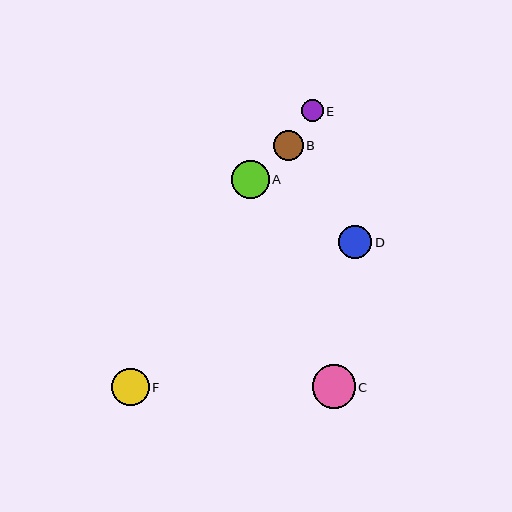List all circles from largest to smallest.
From largest to smallest: C, A, F, D, B, E.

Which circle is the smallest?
Circle E is the smallest with a size of approximately 22 pixels.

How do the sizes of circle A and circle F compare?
Circle A and circle F are approximately the same size.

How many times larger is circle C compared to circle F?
Circle C is approximately 1.2 times the size of circle F.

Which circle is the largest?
Circle C is the largest with a size of approximately 43 pixels.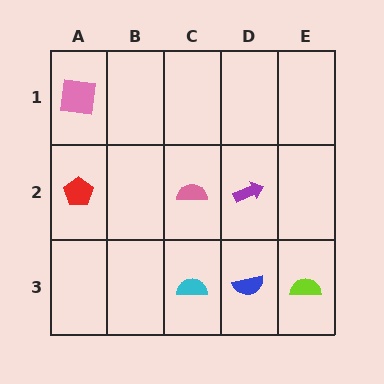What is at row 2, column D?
A purple arrow.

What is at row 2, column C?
A pink semicircle.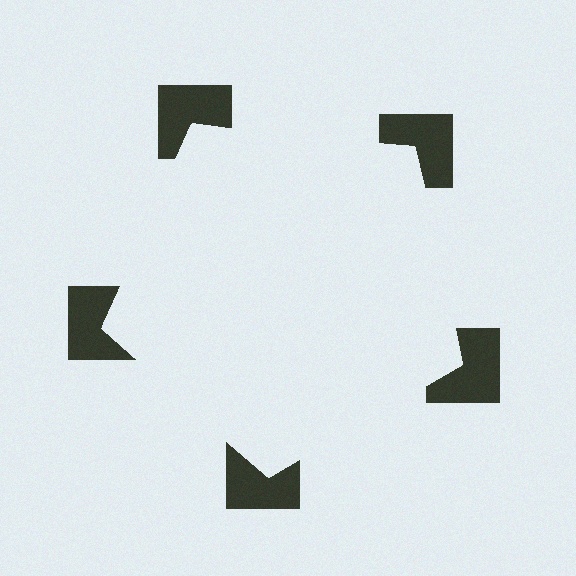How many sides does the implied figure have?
5 sides.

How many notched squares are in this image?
There are 5 — one at each vertex of the illusory pentagon.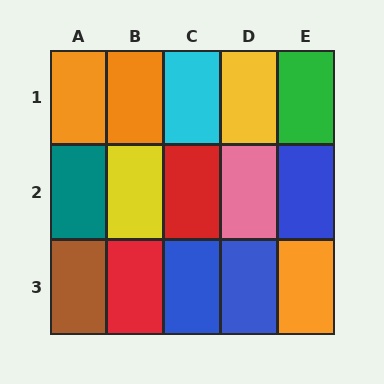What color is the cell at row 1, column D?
Yellow.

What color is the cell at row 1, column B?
Orange.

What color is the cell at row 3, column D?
Blue.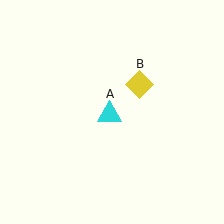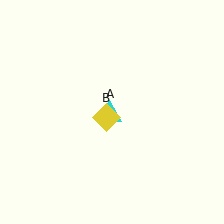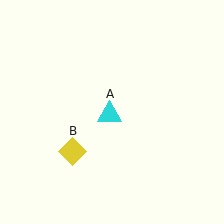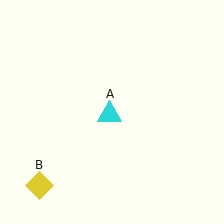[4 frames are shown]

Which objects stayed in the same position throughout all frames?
Cyan triangle (object A) remained stationary.